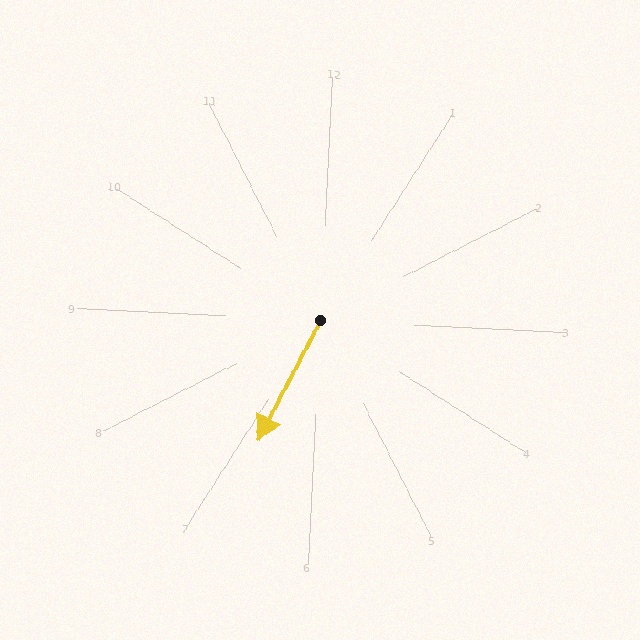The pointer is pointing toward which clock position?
Roughly 7 o'clock.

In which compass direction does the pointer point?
Southwest.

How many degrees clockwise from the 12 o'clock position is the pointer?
Approximately 205 degrees.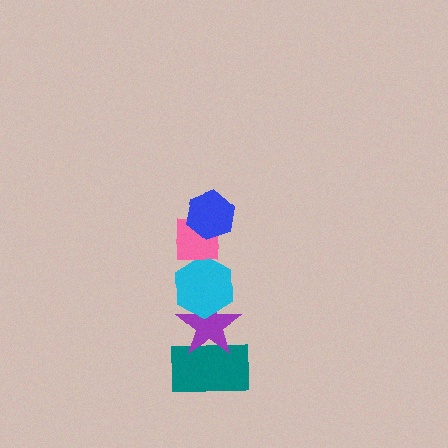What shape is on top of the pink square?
The blue hexagon is on top of the pink square.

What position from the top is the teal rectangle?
The teal rectangle is 5th from the top.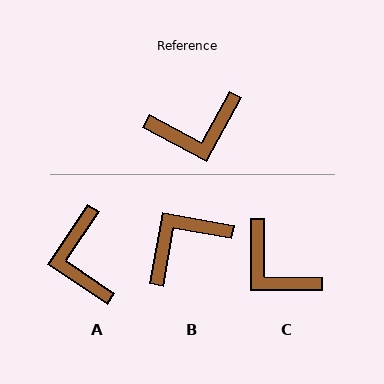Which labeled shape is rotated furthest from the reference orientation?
B, about 162 degrees away.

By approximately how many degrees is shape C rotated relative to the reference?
Approximately 62 degrees clockwise.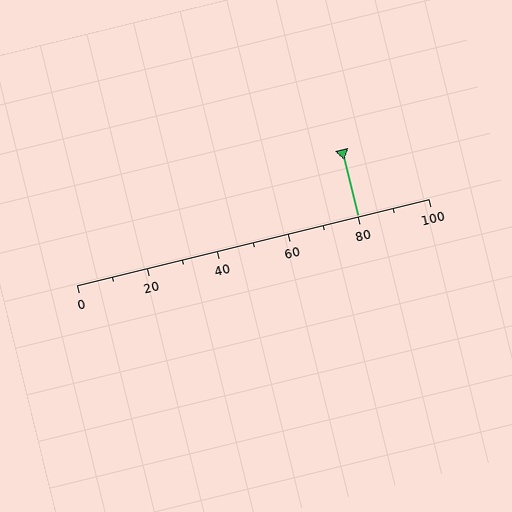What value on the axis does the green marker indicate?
The marker indicates approximately 80.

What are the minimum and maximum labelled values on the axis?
The axis runs from 0 to 100.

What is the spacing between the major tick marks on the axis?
The major ticks are spaced 20 apart.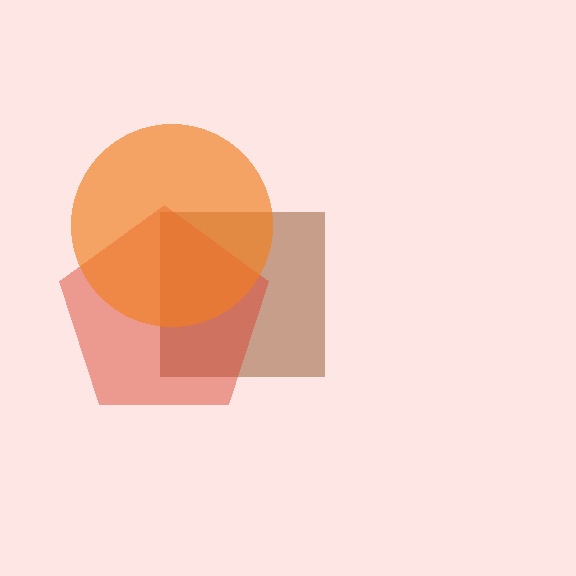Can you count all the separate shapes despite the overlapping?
Yes, there are 3 separate shapes.